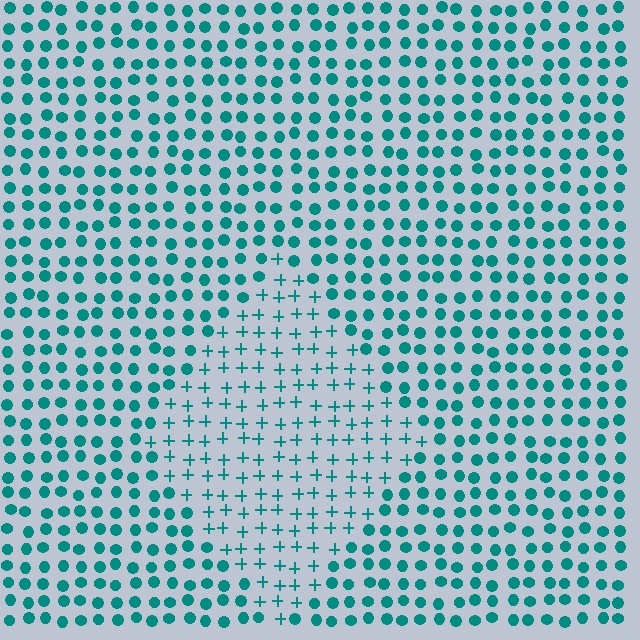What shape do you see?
I see a diamond.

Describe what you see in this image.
The image is filled with small teal elements arranged in a uniform grid. A diamond-shaped region contains plus signs, while the surrounding area contains circles. The boundary is defined purely by the change in element shape.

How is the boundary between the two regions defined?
The boundary is defined by a change in element shape: plus signs inside vs. circles outside. All elements share the same color and spacing.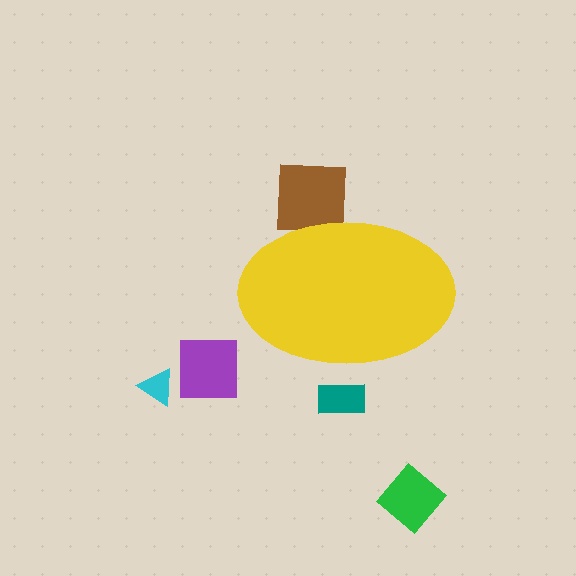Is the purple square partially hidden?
No, the purple square is fully visible.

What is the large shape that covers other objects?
A yellow ellipse.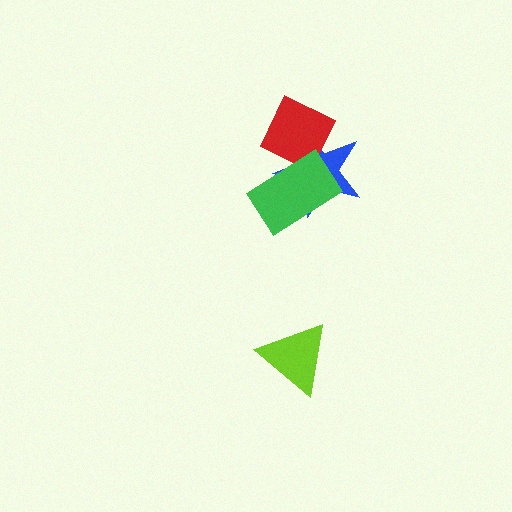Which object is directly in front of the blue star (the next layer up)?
The red diamond is directly in front of the blue star.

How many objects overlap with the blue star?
2 objects overlap with the blue star.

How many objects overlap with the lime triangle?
0 objects overlap with the lime triangle.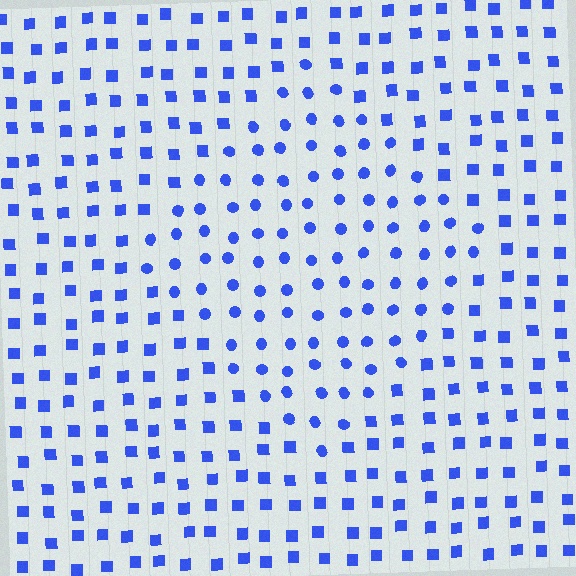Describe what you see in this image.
The image is filled with small blue elements arranged in a uniform grid. A diamond-shaped region contains circles, while the surrounding area contains squares. The boundary is defined purely by the change in element shape.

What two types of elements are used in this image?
The image uses circles inside the diamond region and squares outside it.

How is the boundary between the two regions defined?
The boundary is defined by a change in element shape: circles inside vs. squares outside. All elements share the same color and spacing.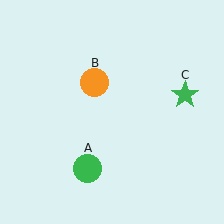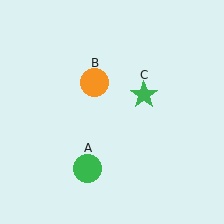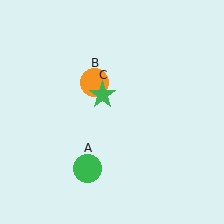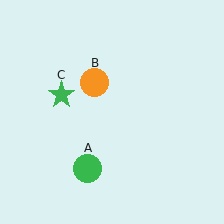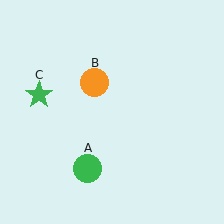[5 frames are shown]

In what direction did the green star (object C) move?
The green star (object C) moved left.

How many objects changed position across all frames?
1 object changed position: green star (object C).